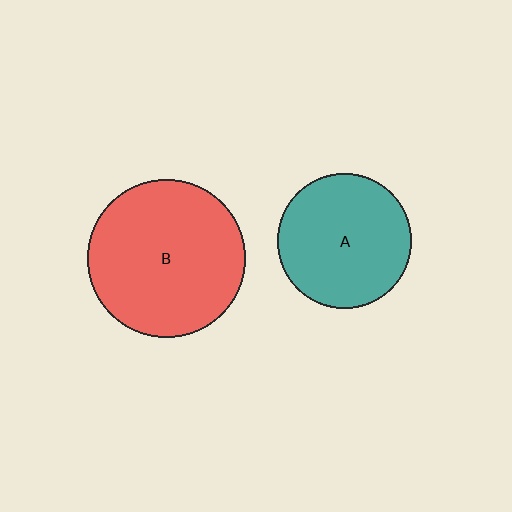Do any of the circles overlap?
No, none of the circles overlap.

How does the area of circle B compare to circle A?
Approximately 1.4 times.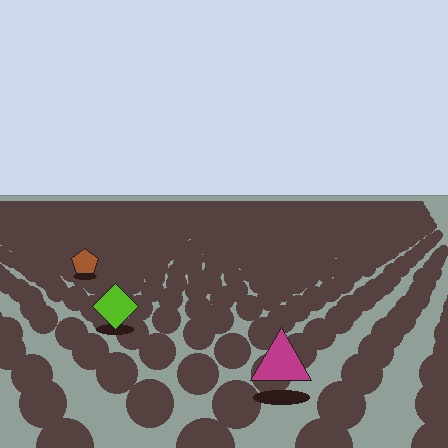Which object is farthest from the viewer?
The brown pentagon is farthest from the viewer. It appears smaller and the ground texture around it is denser.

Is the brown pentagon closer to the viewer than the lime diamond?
No. The lime diamond is closer — you can tell from the texture gradient: the ground texture is coarser near it.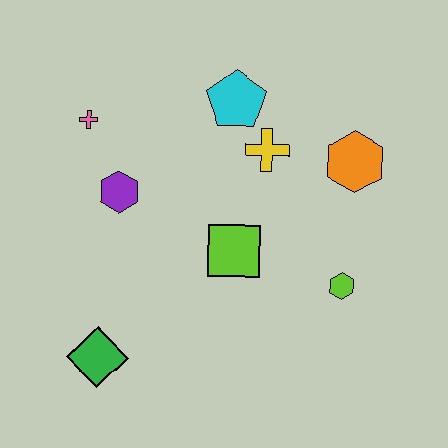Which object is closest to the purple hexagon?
The pink cross is closest to the purple hexagon.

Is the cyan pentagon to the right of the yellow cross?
No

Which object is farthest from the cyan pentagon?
The green diamond is farthest from the cyan pentagon.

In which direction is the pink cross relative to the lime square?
The pink cross is to the left of the lime square.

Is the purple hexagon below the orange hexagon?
Yes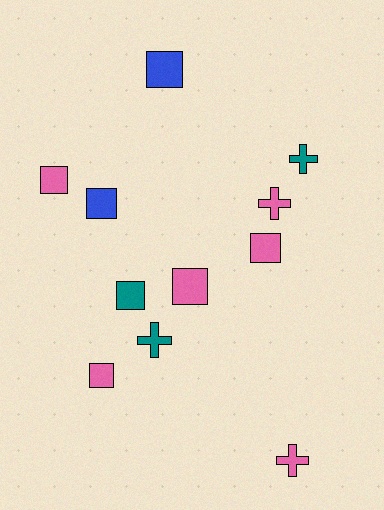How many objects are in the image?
There are 11 objects.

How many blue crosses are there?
There are no blue crosses.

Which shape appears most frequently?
Square, with 7 objects.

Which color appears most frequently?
Pink, with 6 objects.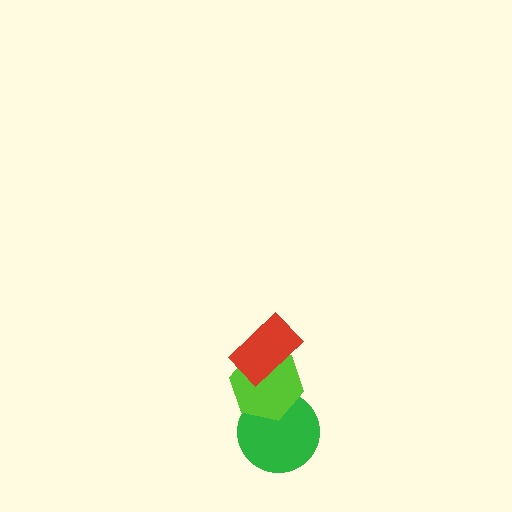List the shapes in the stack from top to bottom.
From top to bottom: the red rectangle, the lime hexagon, the green circle.